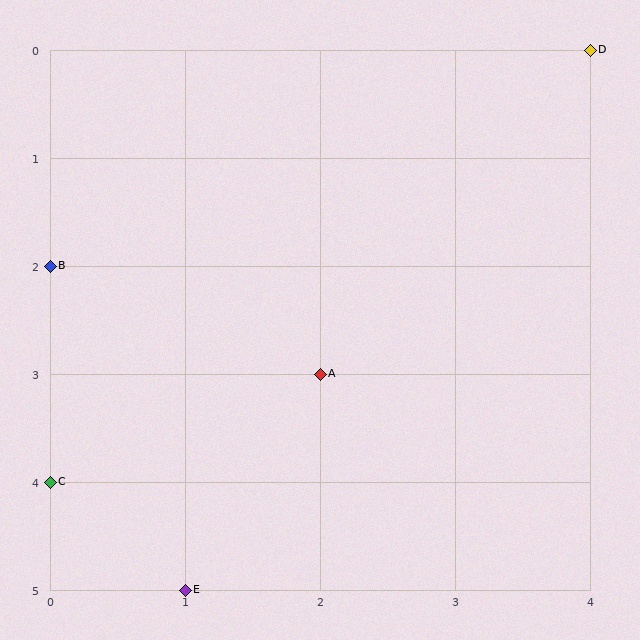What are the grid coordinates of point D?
Point D is at grid coordinates (4, 0).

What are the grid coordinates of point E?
Point E is at grid coordinates (1, 5).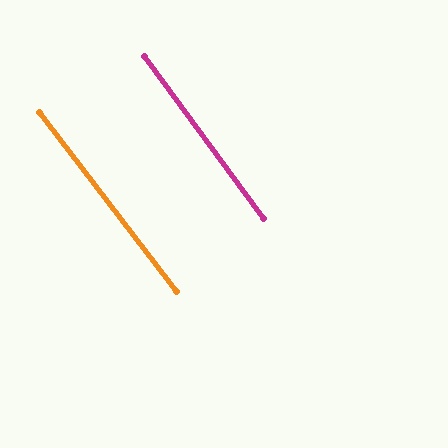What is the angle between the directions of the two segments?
Approximately 1 degree.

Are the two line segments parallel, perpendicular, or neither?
Parallel — their directions differ by only 1.0°.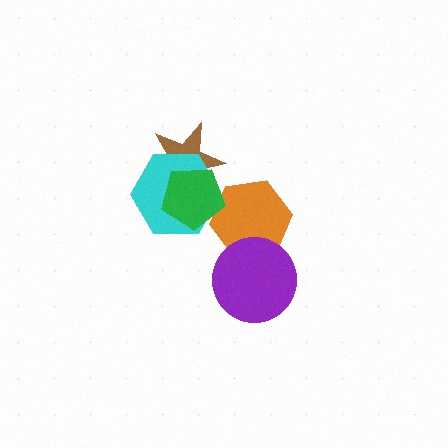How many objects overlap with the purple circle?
1 object overlaps with the purple circle.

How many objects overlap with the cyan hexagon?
2 objects overlap with the cyan hexagon.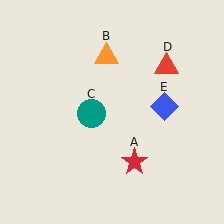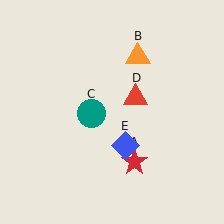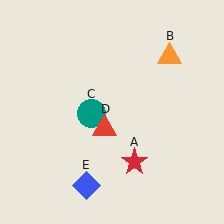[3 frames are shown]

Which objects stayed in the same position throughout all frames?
Red star (object A) and teal circle (object C) remained stationary.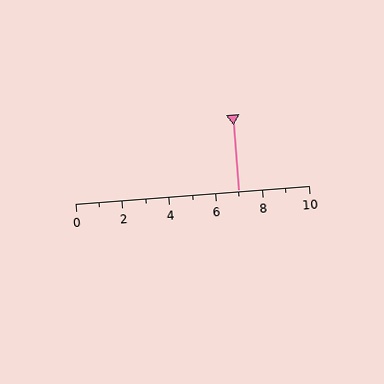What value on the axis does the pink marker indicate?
The marker indicates approximately 7.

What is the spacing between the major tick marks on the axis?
The major ticks are spaced 2 apart.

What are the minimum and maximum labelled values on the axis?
The axis runs from 0 to 10.